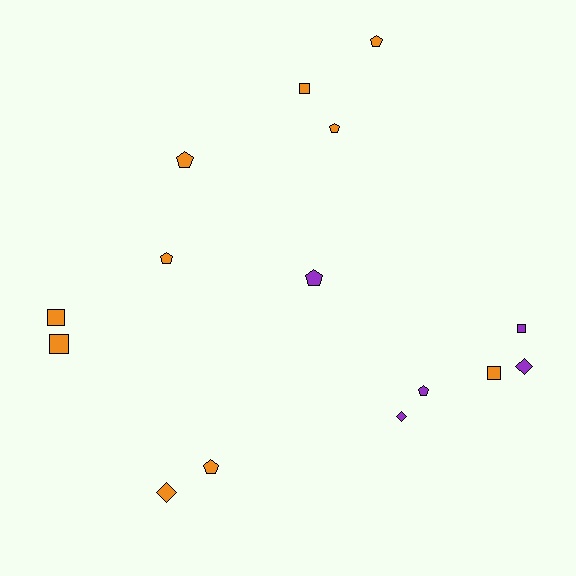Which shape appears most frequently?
Pentagon, with 7 objects.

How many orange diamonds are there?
There is 1 orange diamond.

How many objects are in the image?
There are 15 objects.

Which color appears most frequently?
Orange, with 10 objects.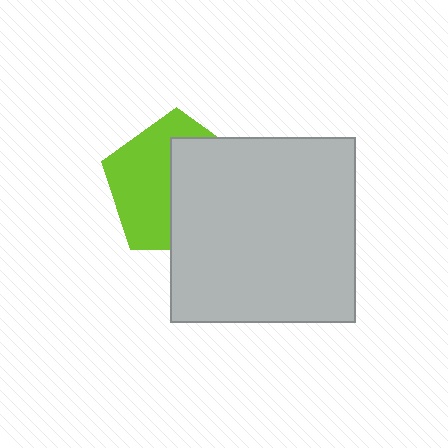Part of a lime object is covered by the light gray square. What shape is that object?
It is a pentagon.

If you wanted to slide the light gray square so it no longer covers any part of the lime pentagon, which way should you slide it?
Slide it right — that is the most direct way to separate the two shapes.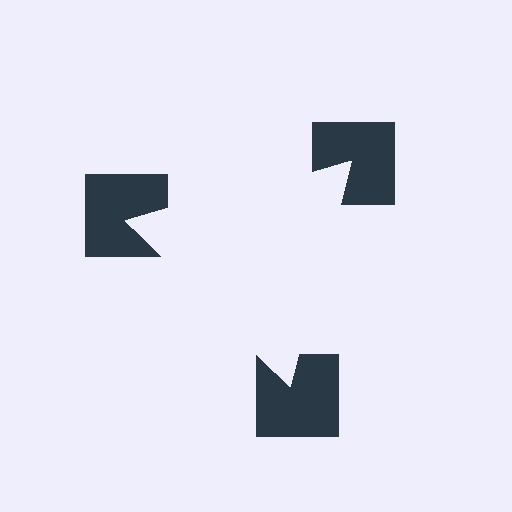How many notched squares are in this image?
There are 3 — one at each vertex of the illusory triangle.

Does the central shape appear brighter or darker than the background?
It typically appears slightly brighter than the background, even though no actual brightness change is drawn.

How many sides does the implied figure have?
3 sides.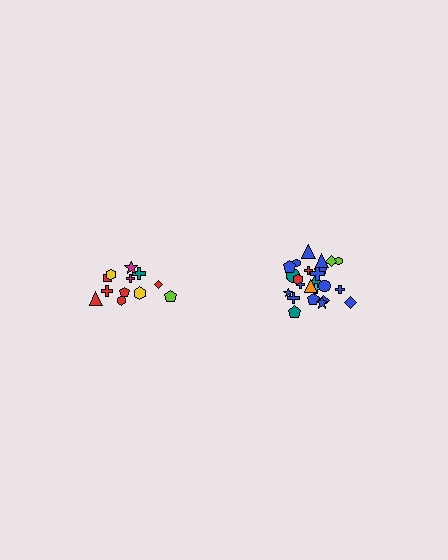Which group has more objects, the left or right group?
The right group.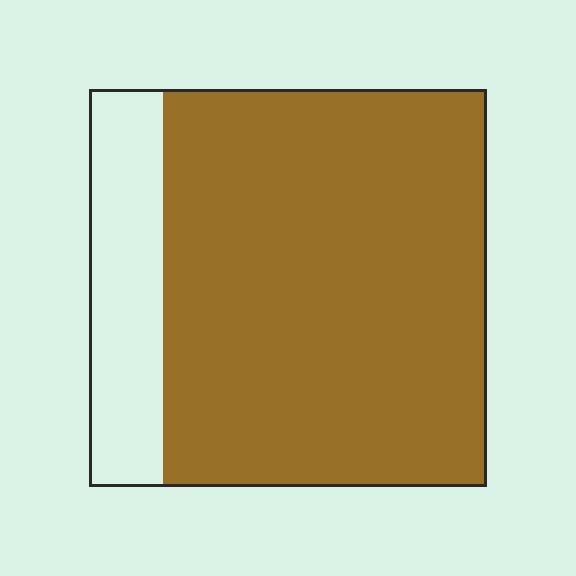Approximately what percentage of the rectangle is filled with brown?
Approximately 80%.